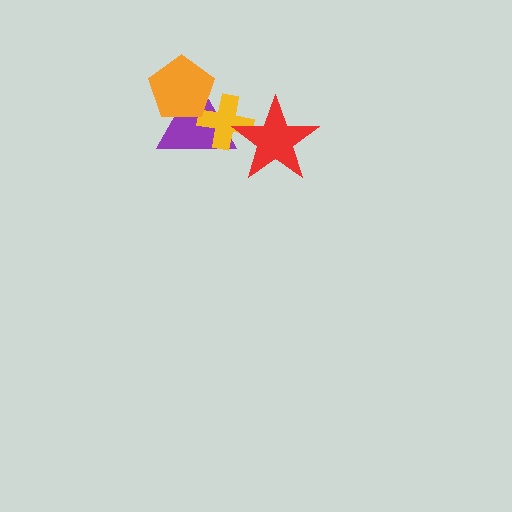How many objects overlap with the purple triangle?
3 objects overlap with the purple triangle.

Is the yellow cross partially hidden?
Yes, it is partially covered by another shape.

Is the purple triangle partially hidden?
Yes, it is partially covered by another shape.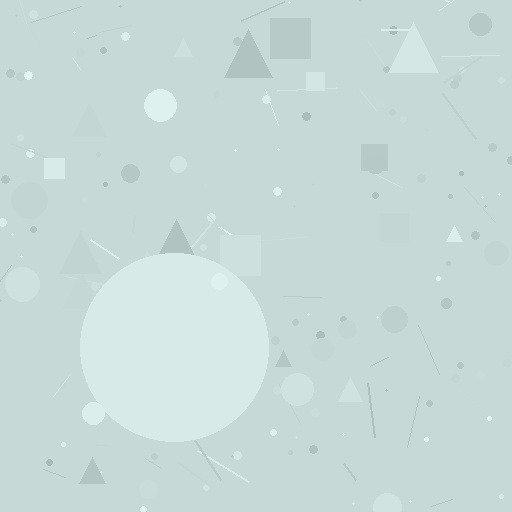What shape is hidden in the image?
A circle is hidden in the image.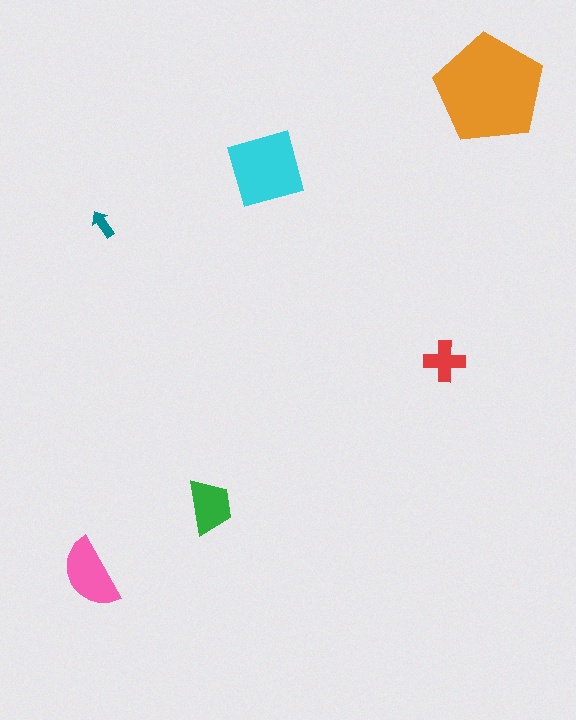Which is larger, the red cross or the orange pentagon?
The orange pentagon.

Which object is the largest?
The orange pentagon.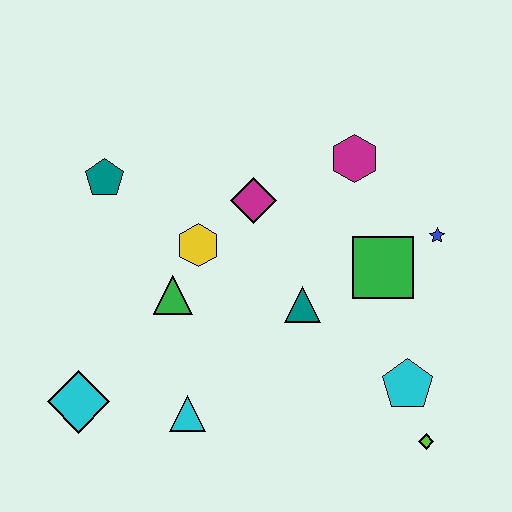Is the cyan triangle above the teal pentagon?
No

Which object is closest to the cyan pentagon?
The lime diamond is closest to the cyan pentagon.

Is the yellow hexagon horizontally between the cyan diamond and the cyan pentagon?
Yes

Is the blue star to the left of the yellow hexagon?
No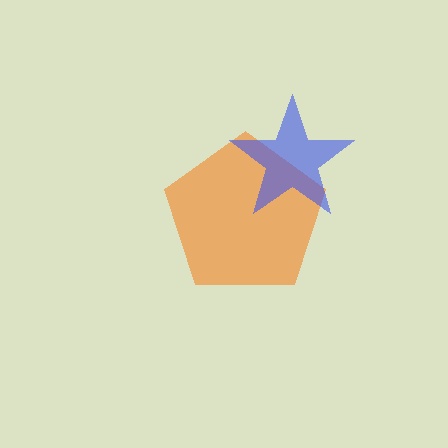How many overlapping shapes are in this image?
There are 2 overlapping shapes in the image.